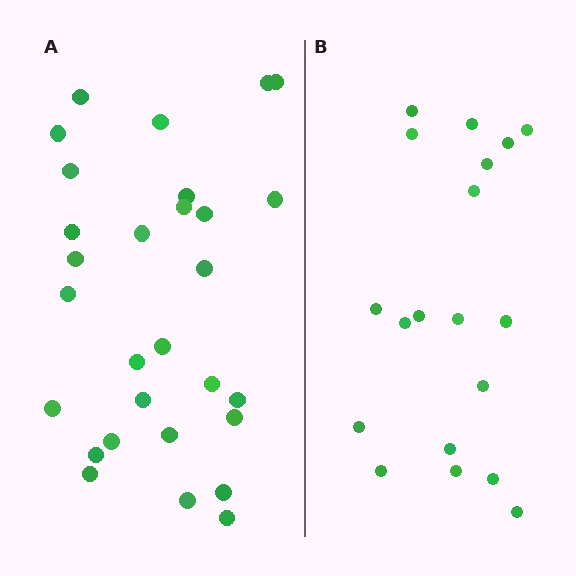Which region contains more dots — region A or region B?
Region A (the left region) has more dots.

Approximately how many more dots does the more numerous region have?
Region A has roughly 10 or so more dots than region B.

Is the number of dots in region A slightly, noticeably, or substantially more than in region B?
Region A has substantially more. The ratio is roughly 1.5 to 1.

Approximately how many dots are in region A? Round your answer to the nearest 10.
About 30 dots. (The exact count is 29, which rounds to 30.)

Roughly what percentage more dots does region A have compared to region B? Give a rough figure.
About 55% more.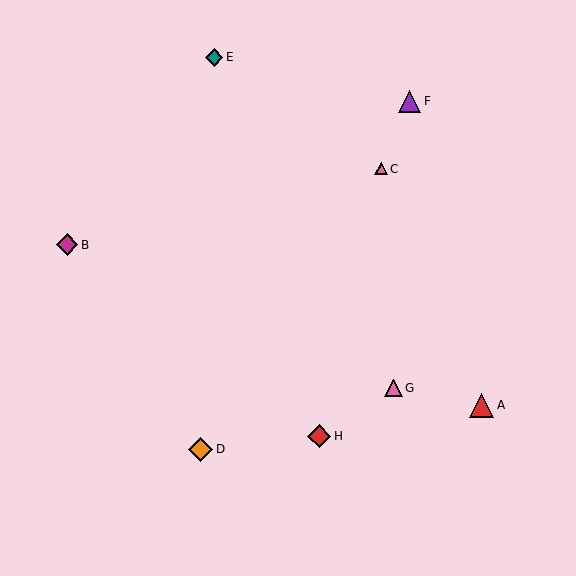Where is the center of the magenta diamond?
The center of the magenta diamond is at (67, 245).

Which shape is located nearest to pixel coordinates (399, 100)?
The purple triangle (labeled F) at (410, 101) is nearest to that location.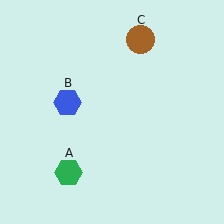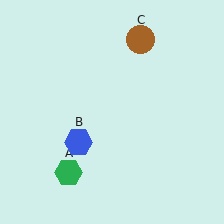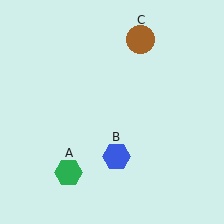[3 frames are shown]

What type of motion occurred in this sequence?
The blue hexagon (object B) rotated counterclockwise around the center of the scene.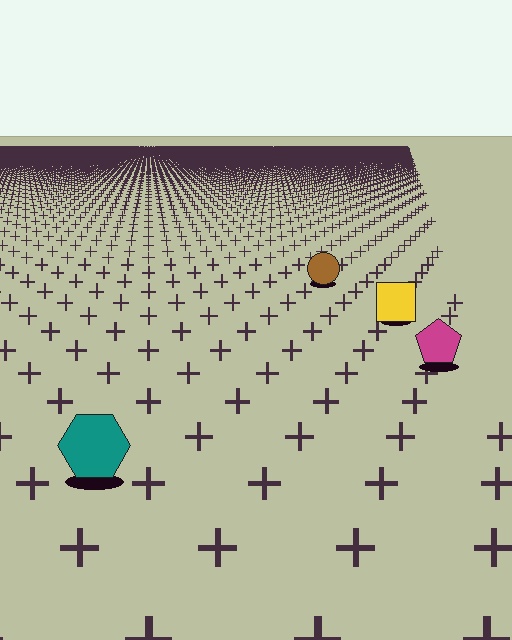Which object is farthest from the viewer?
The brown circle is farthest from the viewer. It appears smaller and the ground texture around it is denser.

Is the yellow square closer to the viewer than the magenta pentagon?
No. The magenta pentagon is closer — you can tell from the texture gradient: the ground texture is coarser near it.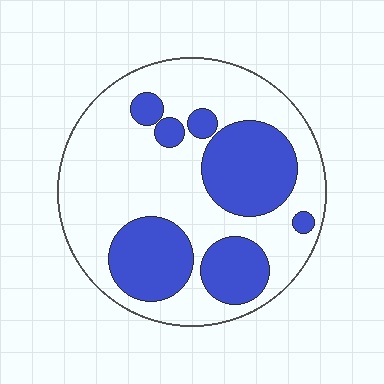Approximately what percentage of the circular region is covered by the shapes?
Approximately 35%.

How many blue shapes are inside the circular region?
7.